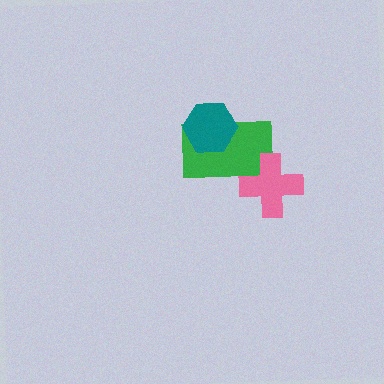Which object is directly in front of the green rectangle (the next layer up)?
The teal hexagon is directly in front of the green rectangle.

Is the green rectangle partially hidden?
Yes, it is partially covered by another shape.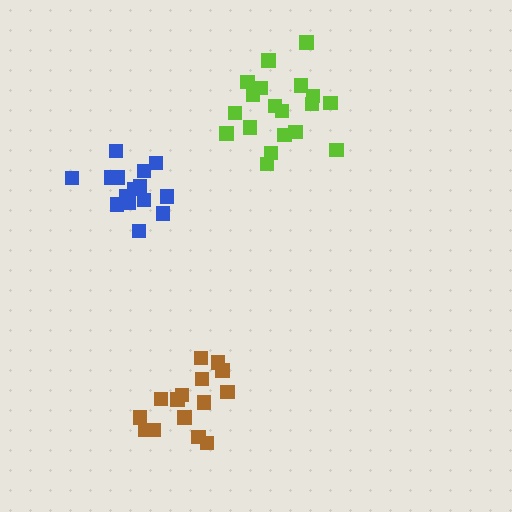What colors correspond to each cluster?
The clusters are colored: brown, lime, blue.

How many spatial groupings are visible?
There are 3 spatial groupings.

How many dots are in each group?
Group 1: 15 dots, Group 2: 19 dots, Group 3: 15 dots (49 total).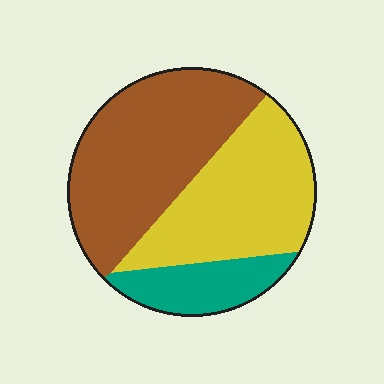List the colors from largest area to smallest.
From largest to smallest: brown, yellow, teal.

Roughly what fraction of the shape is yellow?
Yellow covers 38% of the shape.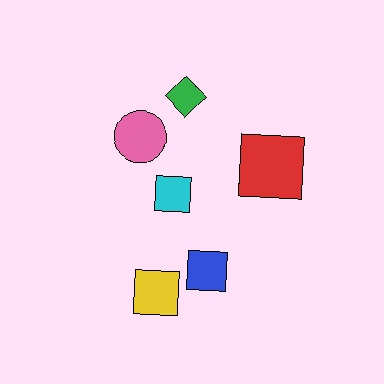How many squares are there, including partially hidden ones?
There are 4 squares.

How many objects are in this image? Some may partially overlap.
There are 6 objects.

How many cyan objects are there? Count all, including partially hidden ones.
There is 1 cyan object.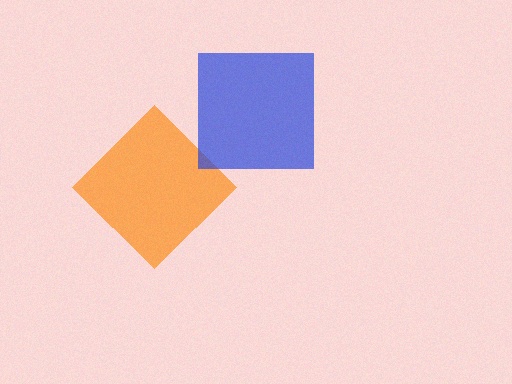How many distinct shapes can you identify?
There are 2 distinct shapes: an orange diamond, a blue square.